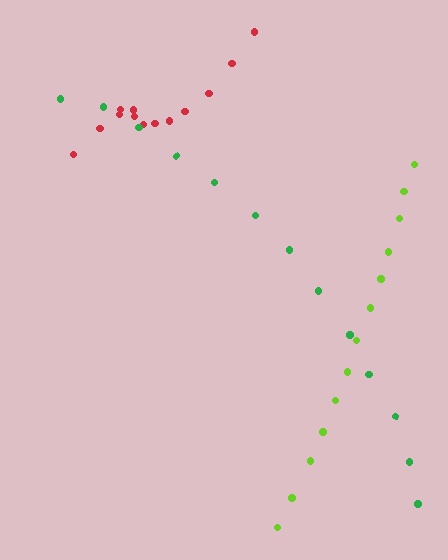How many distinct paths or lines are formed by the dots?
There are 3 distinct paths.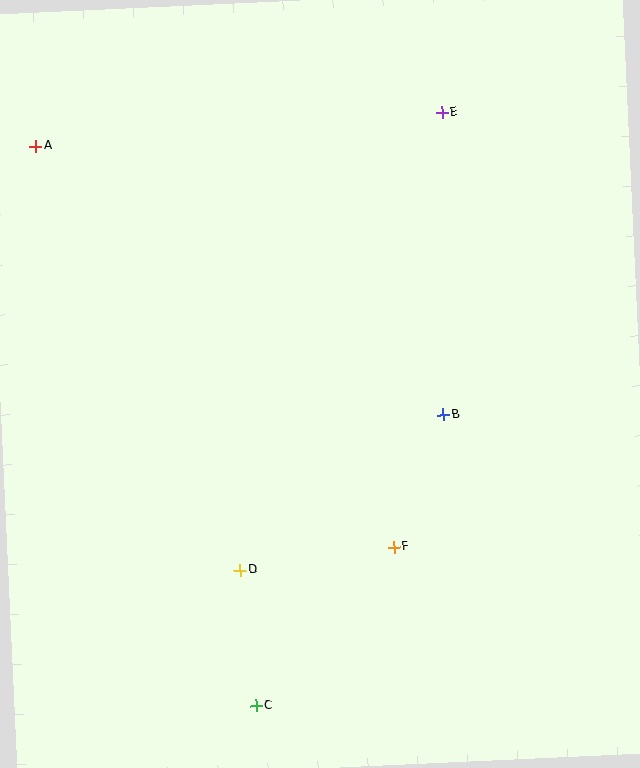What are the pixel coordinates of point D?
Point D is at (240, 570).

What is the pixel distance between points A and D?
The distance between A and D is 471 pixels.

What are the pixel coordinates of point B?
Point B is at (444, 415).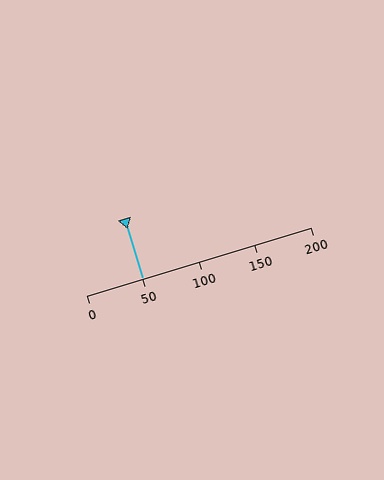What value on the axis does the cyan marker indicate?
The marker indicates approximately 50.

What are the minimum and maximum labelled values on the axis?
The axis runs from 0 to 200.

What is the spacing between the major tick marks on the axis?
The major ticks are spaced 50 apart.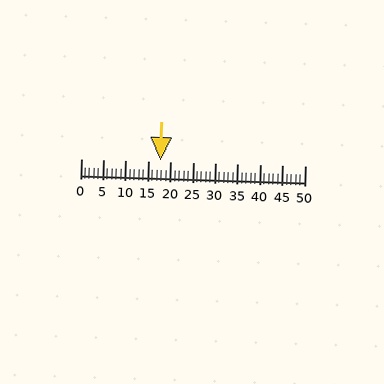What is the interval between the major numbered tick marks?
The major tick marks are spaced 5 units apart.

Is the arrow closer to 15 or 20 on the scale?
The arrow is closer to 20.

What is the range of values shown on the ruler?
The ruler shows values from 0 to 50.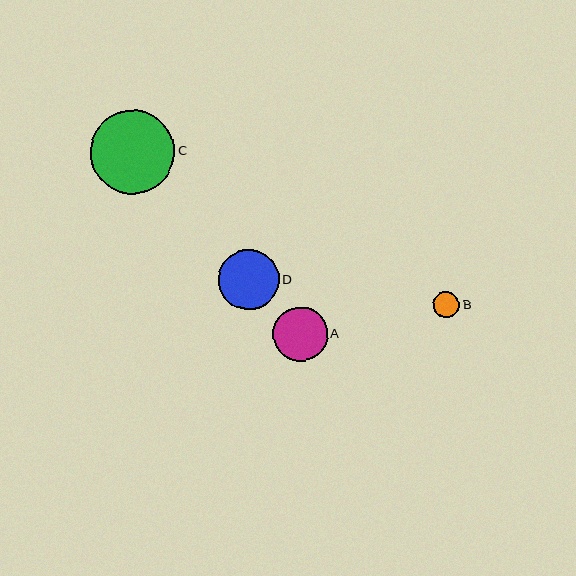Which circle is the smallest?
Circle B is the smallest with a size of approximately 26 pixels.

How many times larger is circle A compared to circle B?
Circle A is approximately 2.1 times the size of circle B.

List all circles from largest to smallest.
From largest to smallest: C, D, A, B.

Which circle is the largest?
Circle C is the largest with a size of approximately 85 pixels.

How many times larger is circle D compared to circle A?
Circle D is approximately 1.1 times the size of circle A.